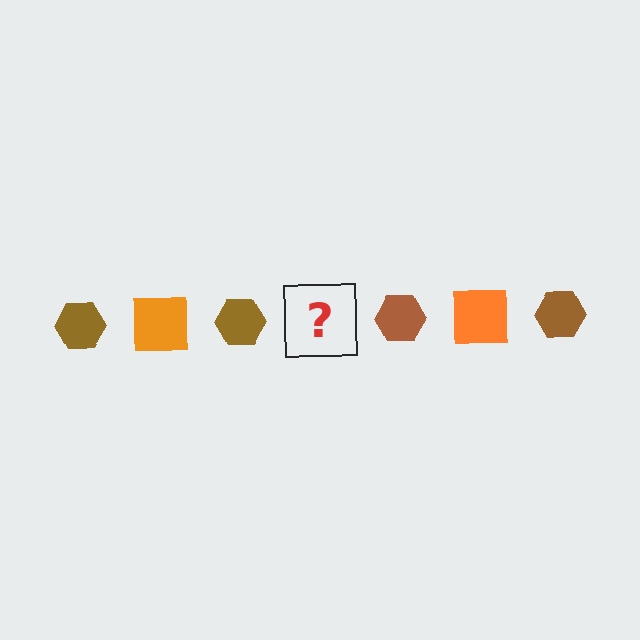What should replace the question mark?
The question mark should be replaced with an orange square.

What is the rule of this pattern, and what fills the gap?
The rule is that the pattern alternates between brown hexagon and orange square. The gap should be filled with an orange square.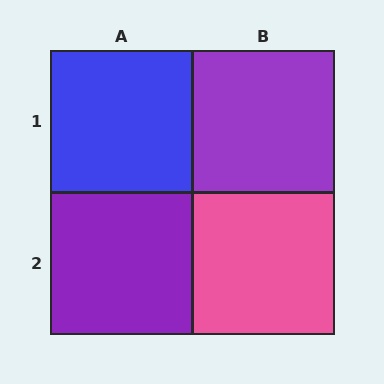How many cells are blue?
1 cell is blue.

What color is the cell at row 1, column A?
Blue.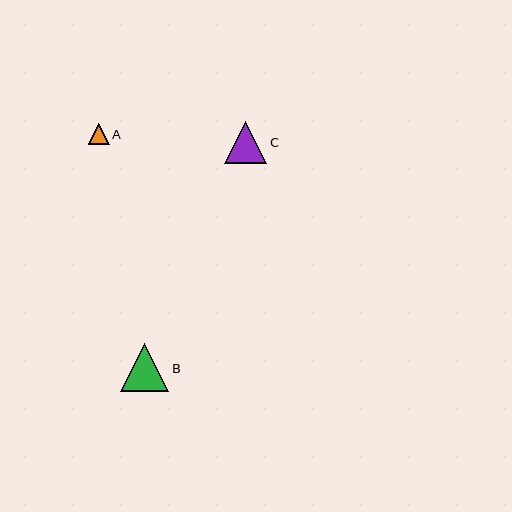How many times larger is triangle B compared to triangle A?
Triangle B is approximately 2.3 times the size of triangle A.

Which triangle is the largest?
Triangle B is the largest with a size of approximately 48 pixels.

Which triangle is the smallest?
Triangle A is the smallest with a size of approximately 21 pixels.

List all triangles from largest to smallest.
From largest to smallest: B, C, A.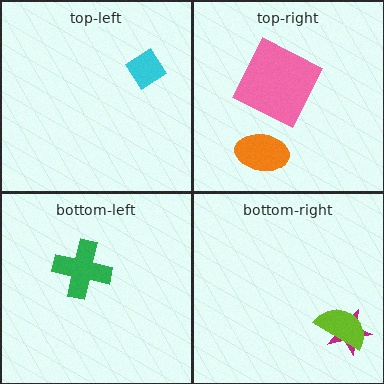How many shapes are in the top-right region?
2.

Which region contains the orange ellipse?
The top-right region.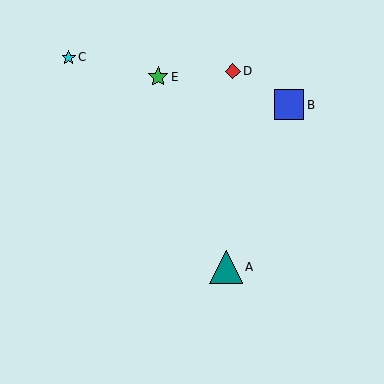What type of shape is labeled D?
Shape D is a red diamond.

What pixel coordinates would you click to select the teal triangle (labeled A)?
Click at (226, 267) to select the teal triangle A.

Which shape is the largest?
The teal triangle (labeled A) is the largest.